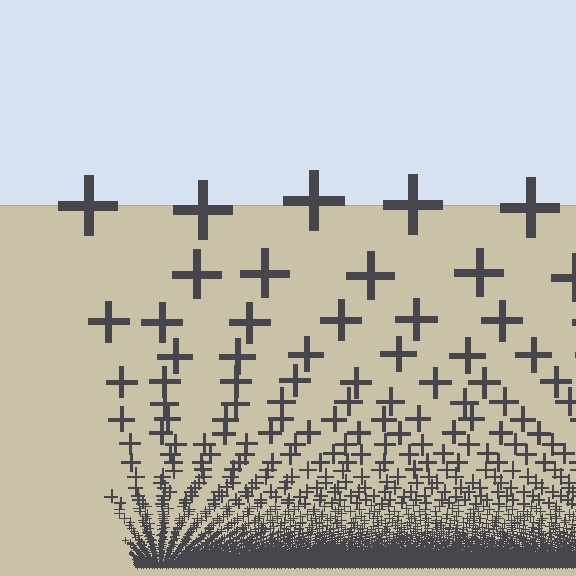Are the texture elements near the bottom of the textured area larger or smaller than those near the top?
Smaller. The gradient is inverted — elements near the bottom are smaller and denser.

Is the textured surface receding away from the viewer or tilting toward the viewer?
The surface appears to tilt toward the viewer. Texture elements get larger and sparser toward the top.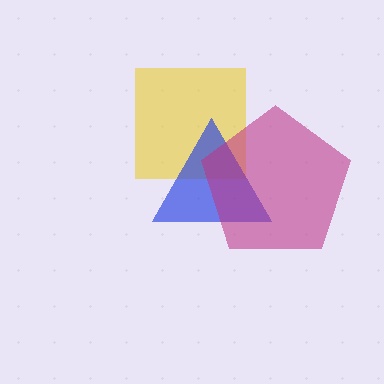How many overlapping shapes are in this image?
There are 3 overlapping shapes in the image.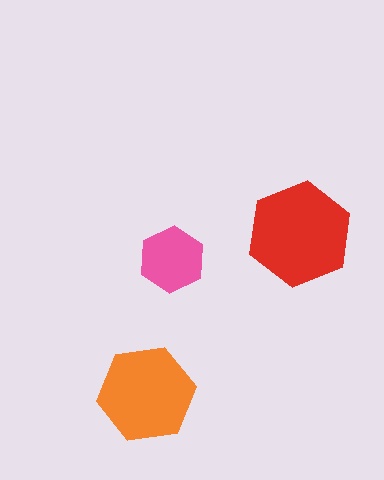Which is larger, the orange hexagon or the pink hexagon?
The orange one.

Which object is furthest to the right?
The red hexagon is rightmost.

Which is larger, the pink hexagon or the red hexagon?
The red one.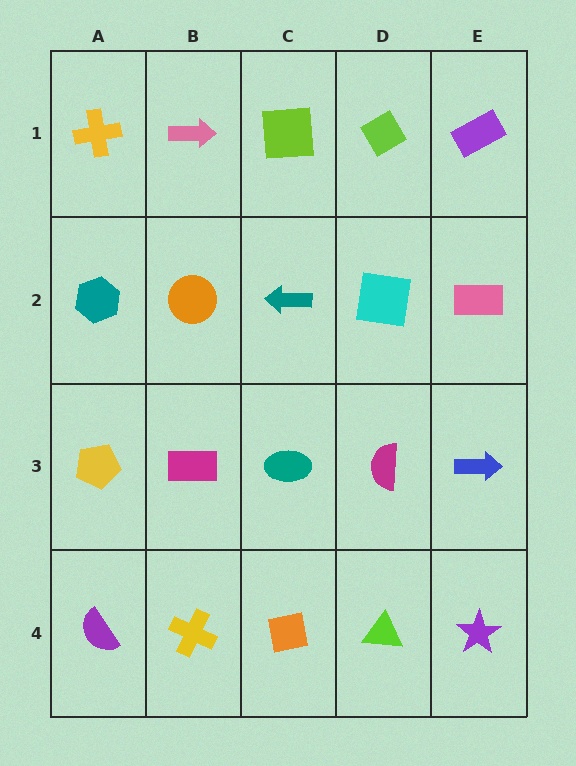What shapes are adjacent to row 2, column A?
A yellow cross (row 1, column A), a yellow pentagon (row 3, column A), an orange circle (row 2, column B).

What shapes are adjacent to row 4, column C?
A teal ellipse (row 3, column C), a yellow cross (row 4, column B), a lime triangle (row 4, column D).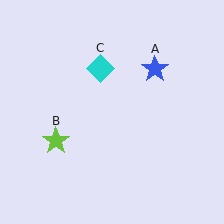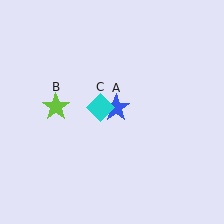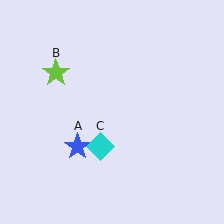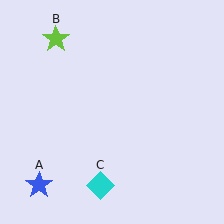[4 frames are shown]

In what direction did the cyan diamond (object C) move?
The cyan diamond (object C) moved down.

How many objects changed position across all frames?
3 objects changed position: blue star (object A), lime star (object B), cyan diamond (object C).